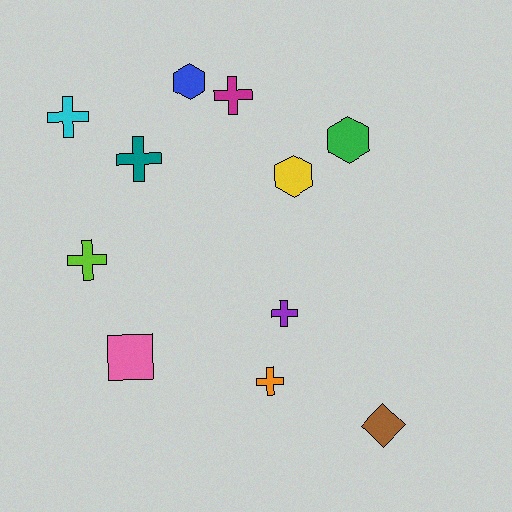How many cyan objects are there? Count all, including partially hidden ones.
There is 1 cyan object.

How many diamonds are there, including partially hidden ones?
There is 1 diamond.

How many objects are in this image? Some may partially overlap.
There are 11 objects.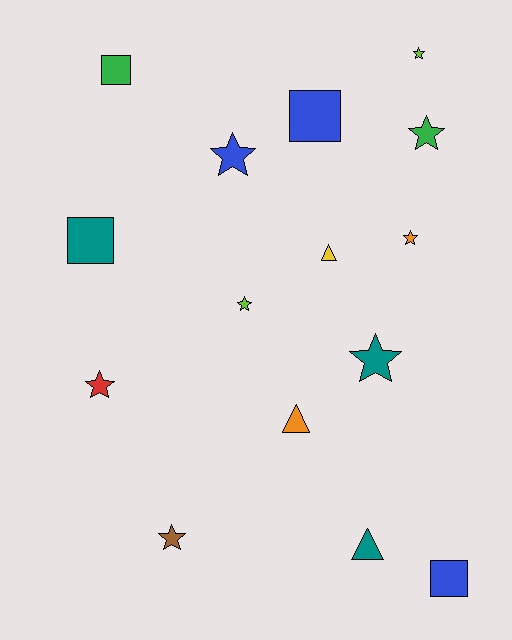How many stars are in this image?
There are 8 stars.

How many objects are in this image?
There are 15 objects.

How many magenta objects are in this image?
There are no magenta objects.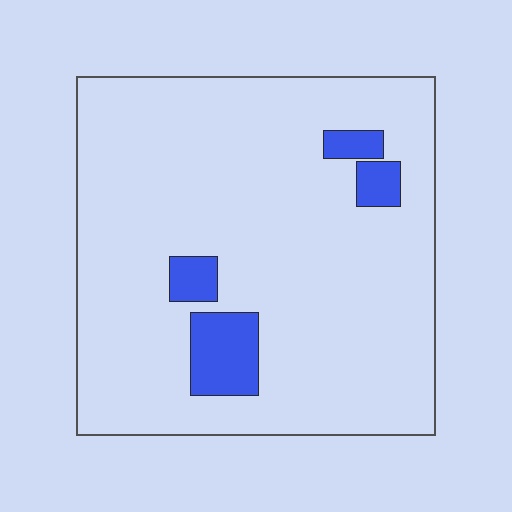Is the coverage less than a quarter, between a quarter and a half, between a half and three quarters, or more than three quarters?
Less than a quarter.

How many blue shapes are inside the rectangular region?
4.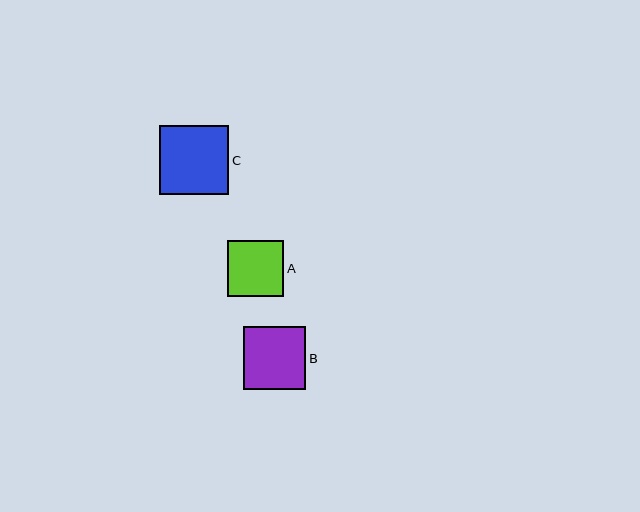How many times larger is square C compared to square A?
Square C is approximately 1.2 times the size of square A.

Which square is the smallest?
Square A is the smallest with a size of approximately 56 pixels.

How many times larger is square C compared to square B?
Square C is approximately 1.1 times the size of square B.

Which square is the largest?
Square C is the largest with a size of approximately 69 pixels.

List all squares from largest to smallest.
From largest to smallest: C, B, A.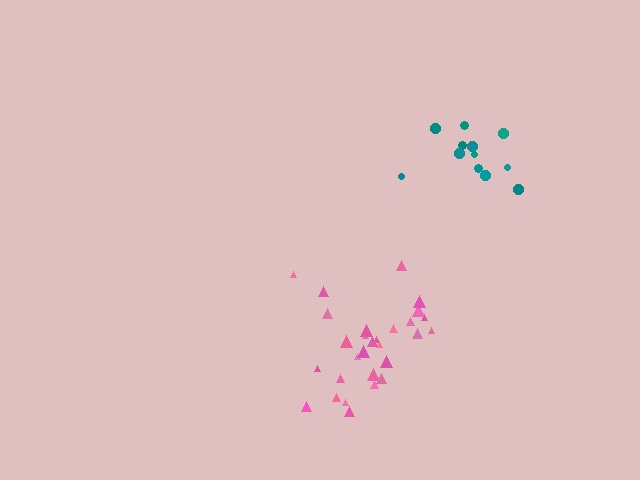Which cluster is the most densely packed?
Pink.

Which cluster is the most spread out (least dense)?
Teal.